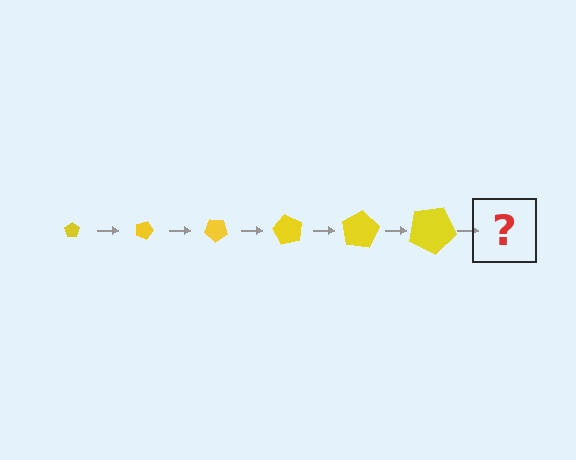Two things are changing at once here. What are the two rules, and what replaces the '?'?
The two rules are that the pentagon grows larger each step and it rotates 20 degrees each step. The '?' should be a pentagon, larger than the previous one and rotated 120 degrees from the start.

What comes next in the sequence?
The next element should be a pentagon, larger than the previous one and rotated 120 degrees from the start.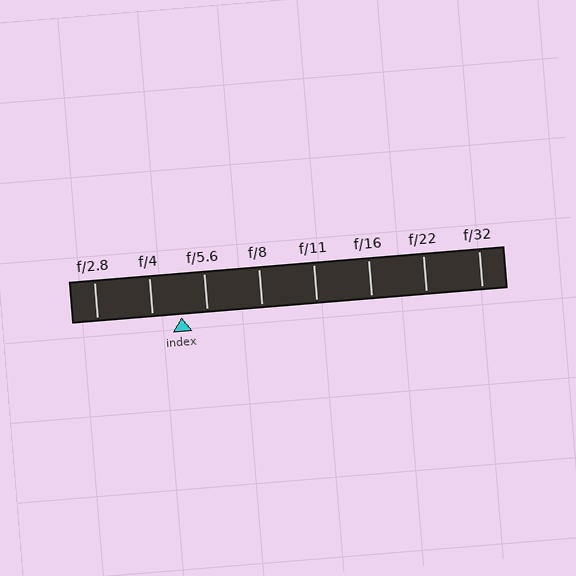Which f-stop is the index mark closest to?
The index mark is closest to f/5.6.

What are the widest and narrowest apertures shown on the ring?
The widest aperture shown is f/2.8 and the narrowest is f/32.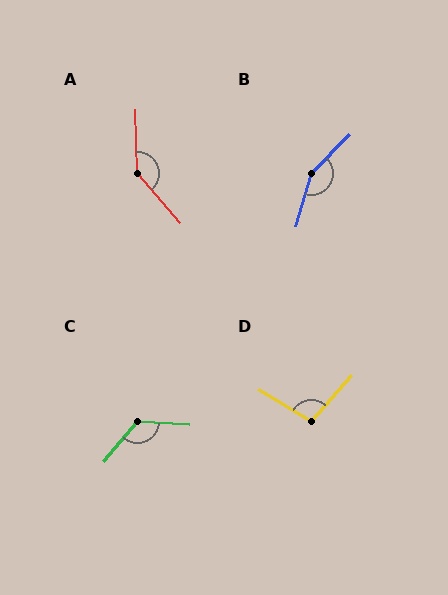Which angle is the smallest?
D, at approximately 100 degrees.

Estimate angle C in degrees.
Approximately 126 degrees.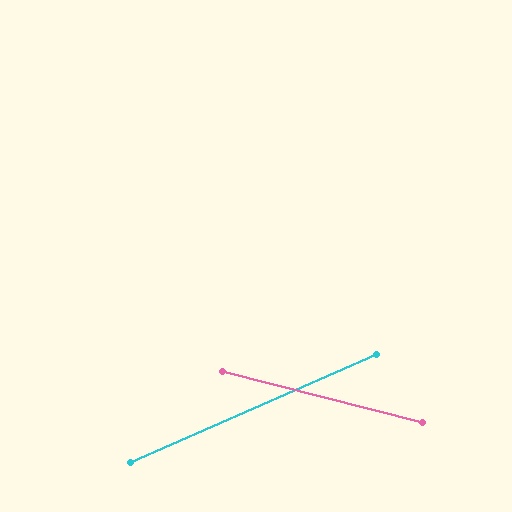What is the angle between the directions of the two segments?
Approximately 38 degrees.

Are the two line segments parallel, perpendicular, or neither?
Neither parallel nor perpendicular — they differ by about 38°.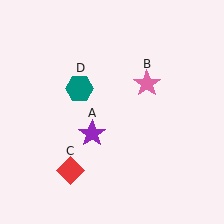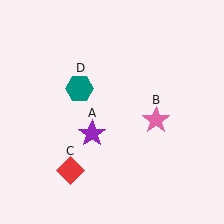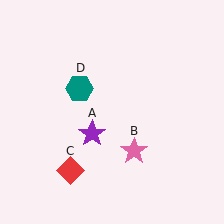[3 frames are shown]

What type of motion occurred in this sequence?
The pink star (object B) rotated clockwise around the center of the scene.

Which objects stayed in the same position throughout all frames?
Purple star (object A) and red diamond (object C) and teal hexagon (object D) remained stationary.